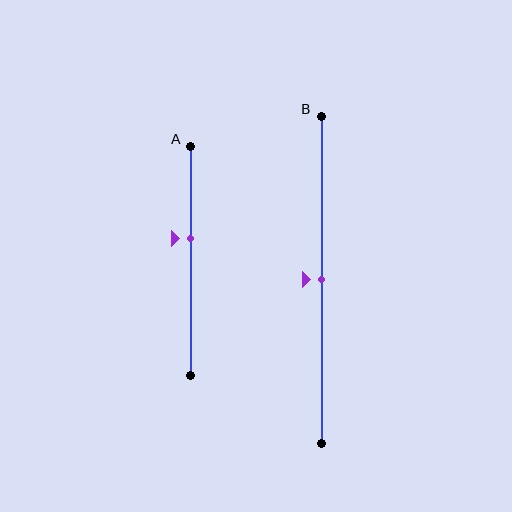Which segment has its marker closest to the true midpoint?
Segment B has its marker closest to the true midpoint.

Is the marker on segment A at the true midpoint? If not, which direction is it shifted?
No, the marker on segment A is shifted upward by about 10% of the segment length.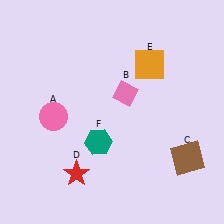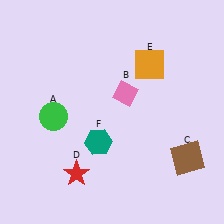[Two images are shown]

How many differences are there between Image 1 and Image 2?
There is 1 difference between the two images.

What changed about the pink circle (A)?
In Image 1, A is pink. In Image 2, it changed to green.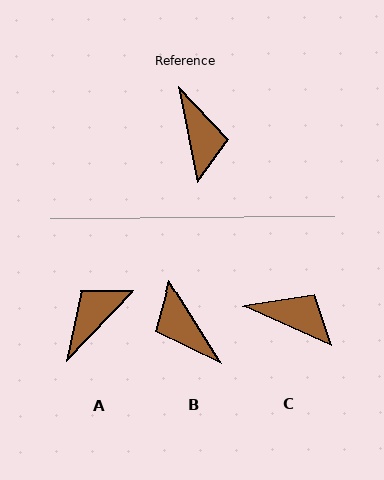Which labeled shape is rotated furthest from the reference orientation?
B, about 159 degrees away.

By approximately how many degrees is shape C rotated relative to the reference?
Approximately 55 degrees counter-clockwise.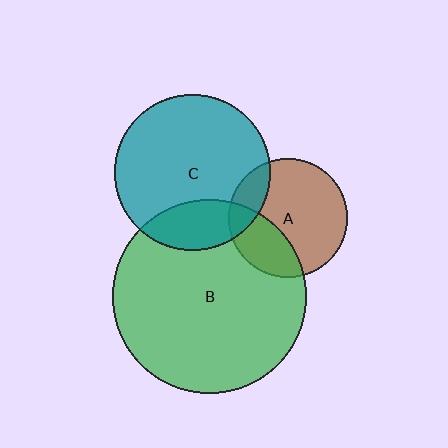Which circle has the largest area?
Circle B (green).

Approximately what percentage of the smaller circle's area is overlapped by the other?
Approximately 20%.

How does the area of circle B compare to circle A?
Approximately 2.6 times.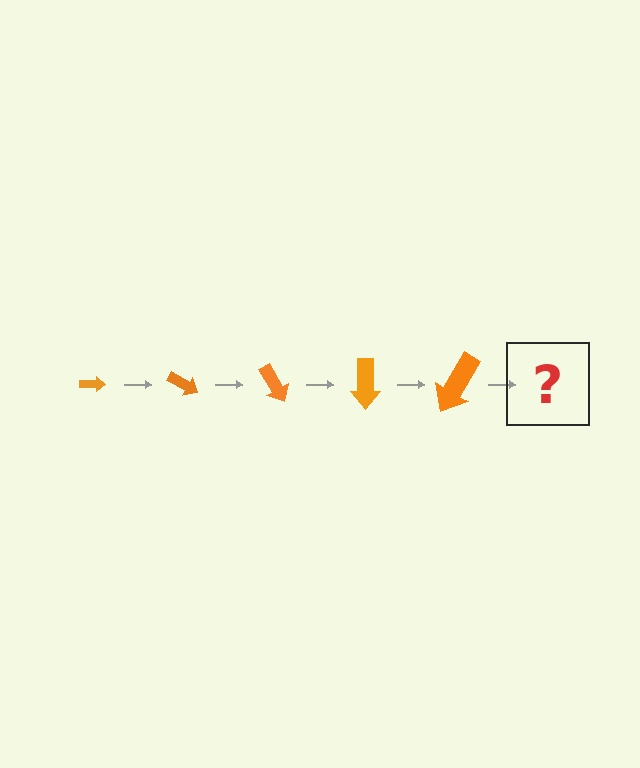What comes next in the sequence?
The next element should be an arrow, larger than the previous one and rotated 150 degrees from the start.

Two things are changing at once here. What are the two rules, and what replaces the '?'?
The two rules are that the arrow grows larger each step and it rotates 30 degrees each step. The '?' should be an arrow, larger than the previous one and rotated 150 degrees from the start.